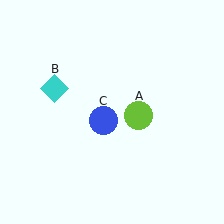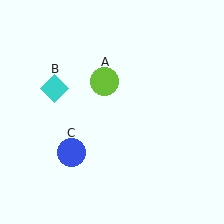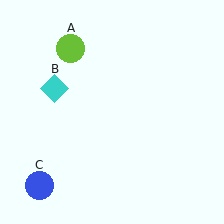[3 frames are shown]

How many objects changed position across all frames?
2 objects changed position: lime circle (object A), blue circle (object C).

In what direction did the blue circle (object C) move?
The blue circle (object C) moved down and to the left.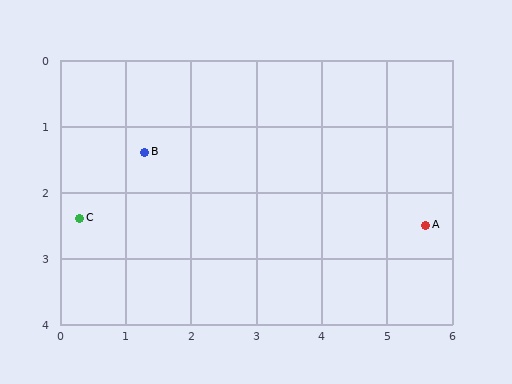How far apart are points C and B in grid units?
Points C and B are about 1.4 grid units apart.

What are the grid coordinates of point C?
Point C is at approximately (0.3, 2.4).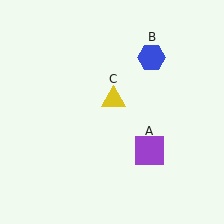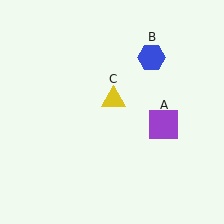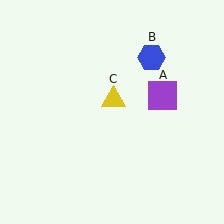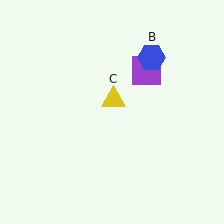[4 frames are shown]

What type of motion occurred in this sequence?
The purple square (object A) rotated counterclockwise around the center of the scene.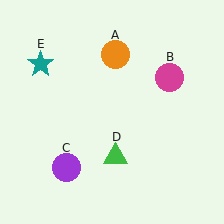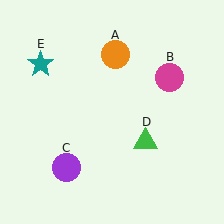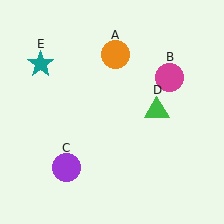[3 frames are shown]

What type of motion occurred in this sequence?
The green triangle (object D) rotated counterclockwise around the center of the scene.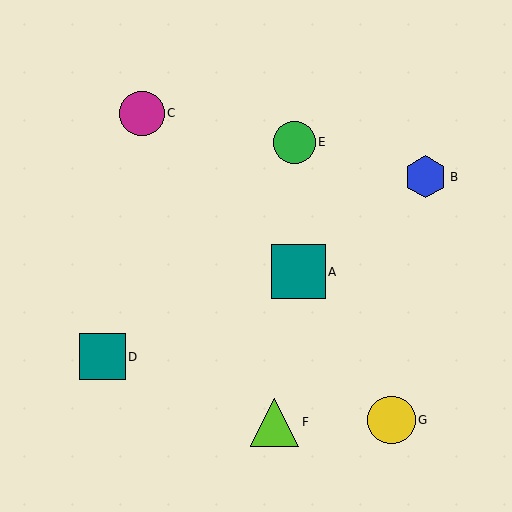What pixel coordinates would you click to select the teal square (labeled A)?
Click at (299, 272) to select the teal square A.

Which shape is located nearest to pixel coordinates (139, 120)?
The magenta circle (labeled C) at (142, 113) is nearest to that location.